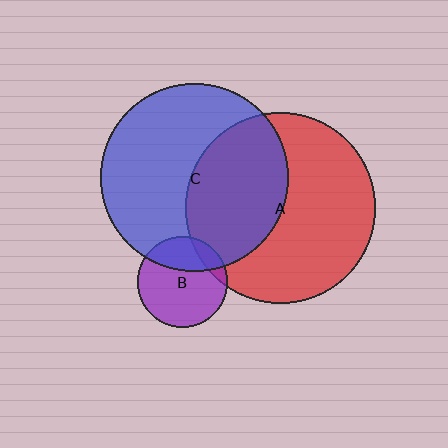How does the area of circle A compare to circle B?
Approximately 4.4 times.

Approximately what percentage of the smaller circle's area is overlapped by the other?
Approximately 10%.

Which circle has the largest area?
Circle A (red).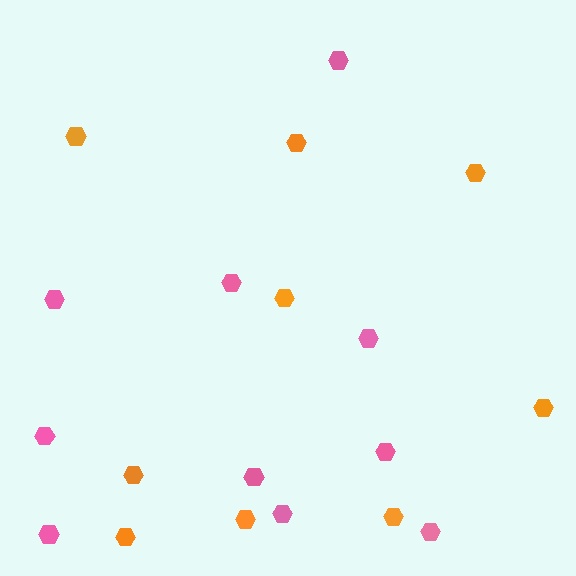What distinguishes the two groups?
There are 2 groups: one group of pink hexagons (10) and one group of orange hexagons (9).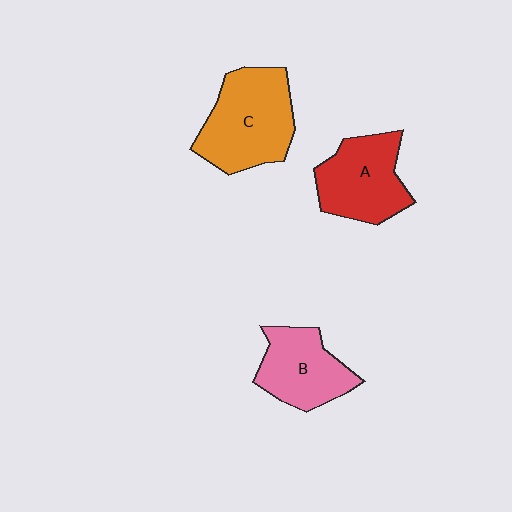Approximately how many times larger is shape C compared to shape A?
Approximately 1.2 times.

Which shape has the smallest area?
Shape B (pink).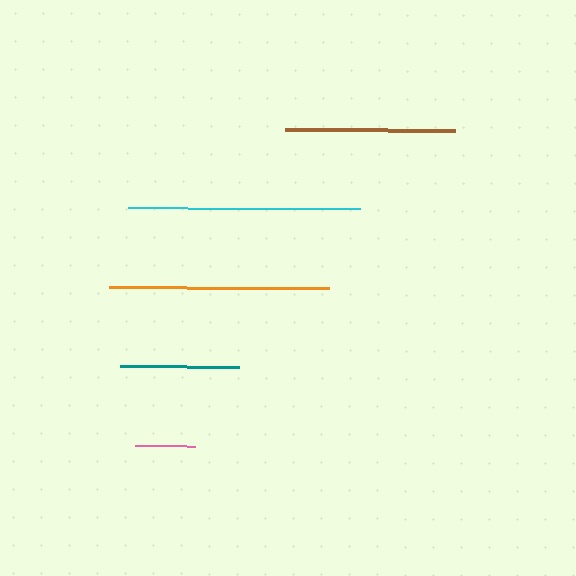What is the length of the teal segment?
The teal segment is approximately 118 pixels long.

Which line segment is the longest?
The cyan line is the longest at approximately 232 pixels.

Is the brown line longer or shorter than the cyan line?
The cyan line is longer than the brown line.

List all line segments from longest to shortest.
From longest to shortest: cyan, orange, brown, teal, pink.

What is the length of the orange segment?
The orange segment is approximately 220 pixels long.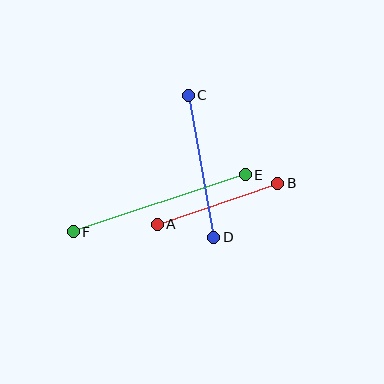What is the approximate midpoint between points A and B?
The midpoint is at approximately (218, 204) pixels.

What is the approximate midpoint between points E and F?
The midpoint is at approximately (159, 203) pixels.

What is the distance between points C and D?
The distance is approximately 144 pixels.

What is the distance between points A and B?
The distance is approximately 127 pixels.